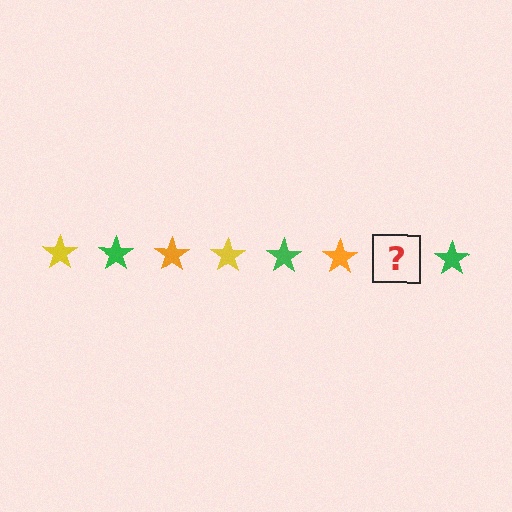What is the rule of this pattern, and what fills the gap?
The rule is that the pattern cycles through yellow, green, orange stars. The gap should be filled with a yellow star.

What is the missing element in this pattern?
The missing element is a yellow star.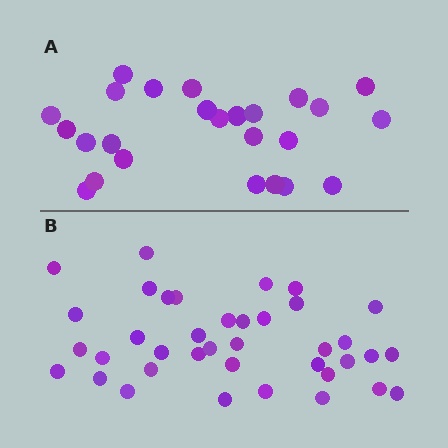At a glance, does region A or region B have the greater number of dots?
Region B (the bottom region) has more dots.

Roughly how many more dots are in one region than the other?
Region B has approximately 15 more dots than region A.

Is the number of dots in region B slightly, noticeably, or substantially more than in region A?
Region B has substantially more. The ratio is roughly 1.5 to 1.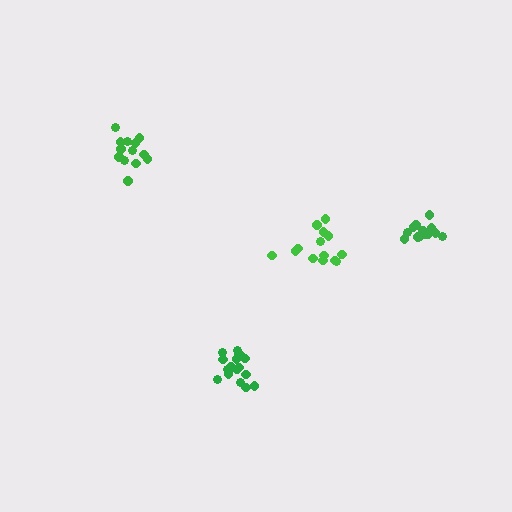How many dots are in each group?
Group 1: 14 dots, Group 2: 13 dots, Group 3: 13 dots, Group 4: 18 dots (58 total).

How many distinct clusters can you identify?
There are 4 distinct clusters.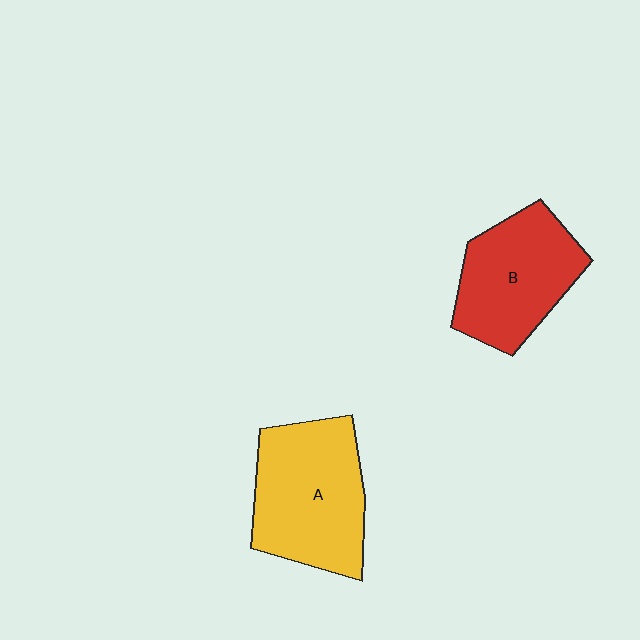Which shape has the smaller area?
Shape B (red).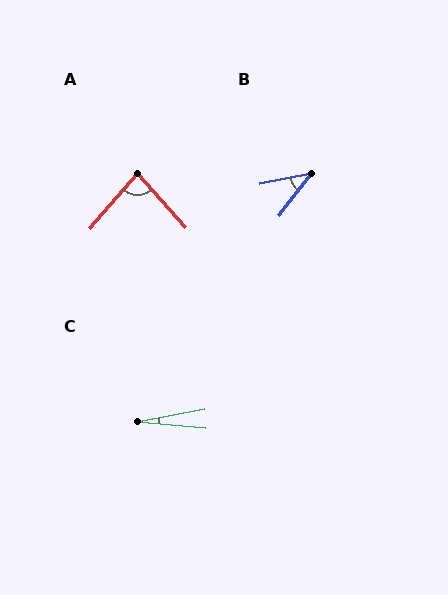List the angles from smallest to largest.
C (15°), B (42°), A (83°).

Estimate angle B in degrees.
Approximately 42 degrees.